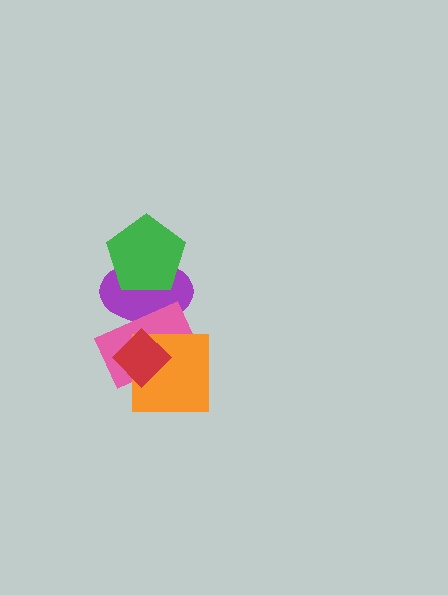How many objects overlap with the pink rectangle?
3 objects overlap with the pink rectangle.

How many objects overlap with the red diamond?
3 objects overlap with the red diamond.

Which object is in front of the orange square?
The red diamond is in front of the orange square.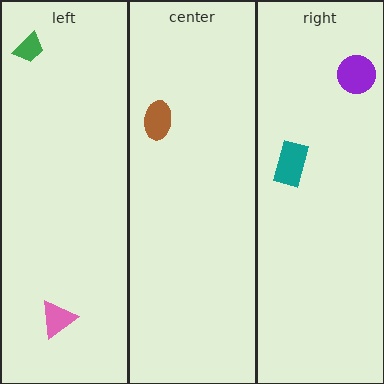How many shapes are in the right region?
2.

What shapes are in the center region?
The brown ellipse.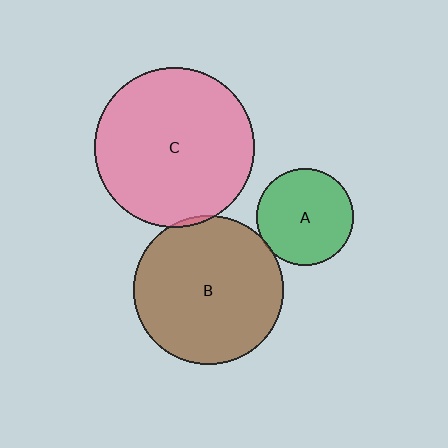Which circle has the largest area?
Circle C (pink).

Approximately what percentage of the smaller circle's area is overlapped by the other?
Approximately 5%.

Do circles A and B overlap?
Yes.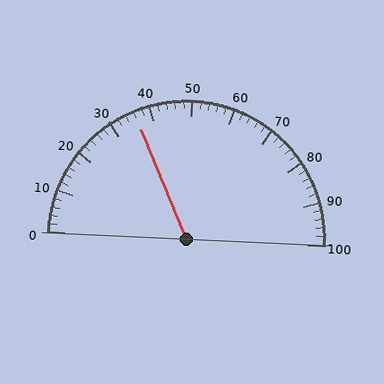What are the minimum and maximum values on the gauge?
The gauge ranges from 0 to 100.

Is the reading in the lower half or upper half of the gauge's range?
The reading is in the lower half of the range (0 to 100).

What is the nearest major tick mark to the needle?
The nearest major tick mark is 40.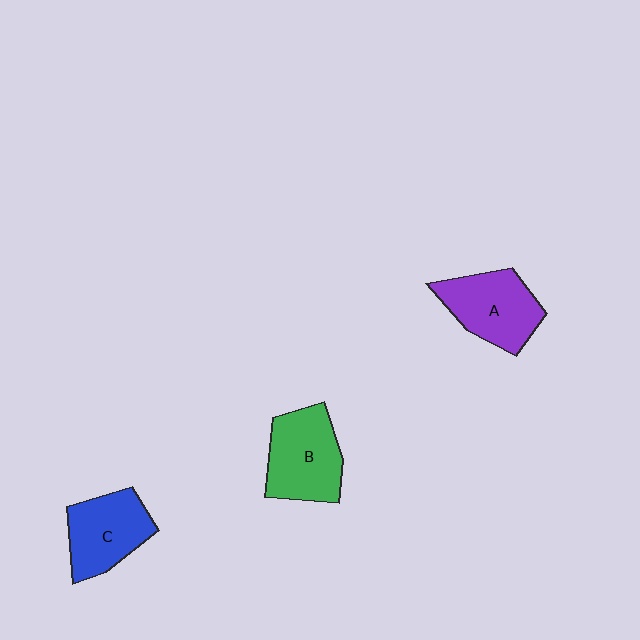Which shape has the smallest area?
Shape C (blue).